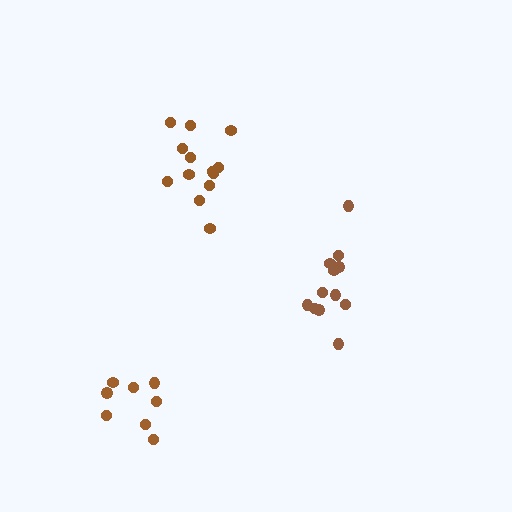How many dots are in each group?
Group 1: 12 dots, Group 2: 13 dots, Group 3: 8 dots (33 total).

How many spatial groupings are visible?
There are 3 spatial groupings.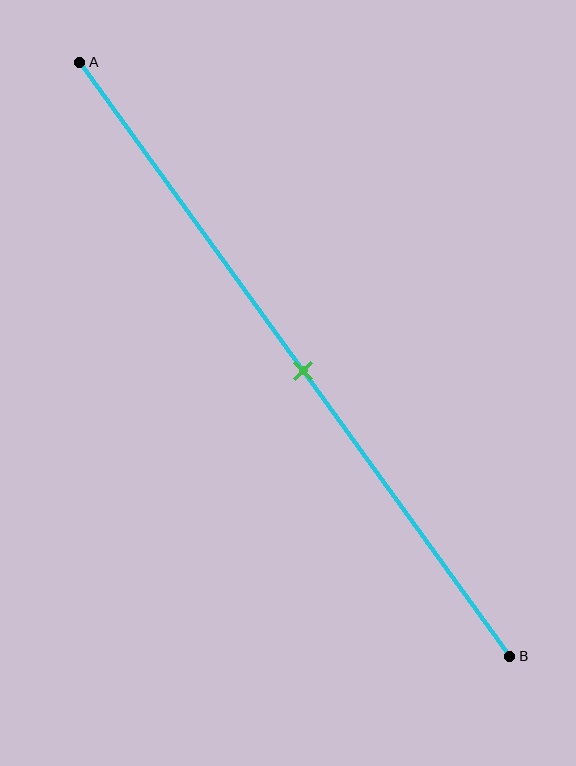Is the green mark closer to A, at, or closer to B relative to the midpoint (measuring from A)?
The green mark is approximately at the midpoint of segment AB.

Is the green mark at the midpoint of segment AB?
Yes, the mark is approximately at the midpoint.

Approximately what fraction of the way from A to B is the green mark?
The green mark is approximately 50% of the way from A to B.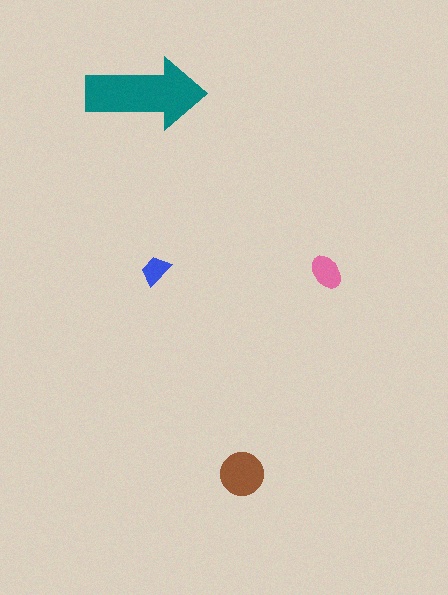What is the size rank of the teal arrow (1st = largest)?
1st.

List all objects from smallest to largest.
The blue trapezoid, the pink ellipse, the brown circle, the teal arrow.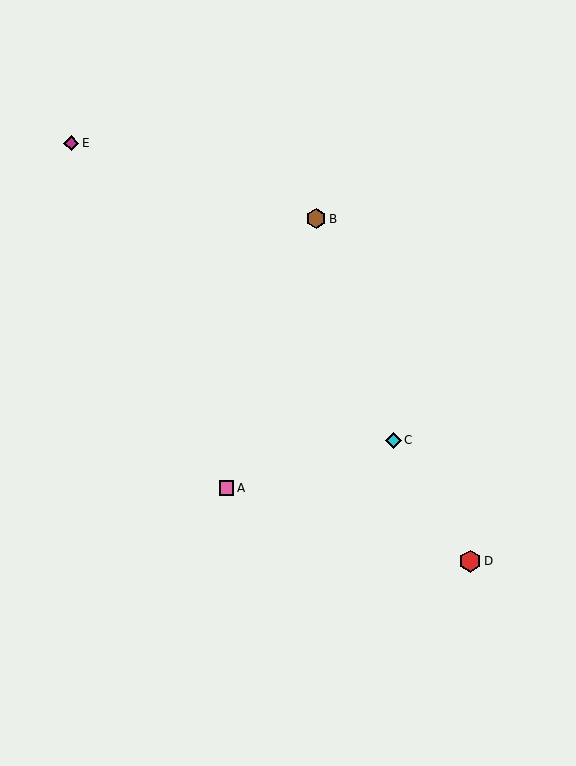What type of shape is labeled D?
Shape D is a red hexagon.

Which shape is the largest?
The red hexagon (labeled D) is the largest.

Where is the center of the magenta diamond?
The center of the magenta diamond is at (71, 143).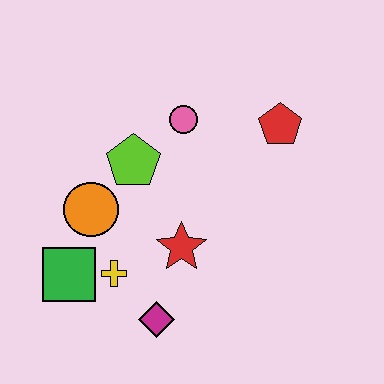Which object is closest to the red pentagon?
The pink circle is closest to the red pentagon.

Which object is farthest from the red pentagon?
The green square is farthest from the red pentagon.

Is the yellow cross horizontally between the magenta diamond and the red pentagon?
No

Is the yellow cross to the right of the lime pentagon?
No